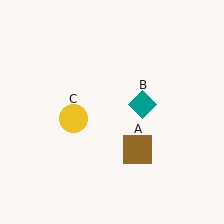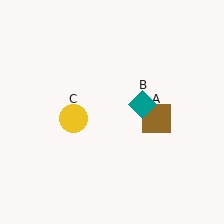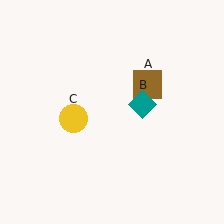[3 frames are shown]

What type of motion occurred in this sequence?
The brown square (object A) rotated counterclockwise around the center of the scene.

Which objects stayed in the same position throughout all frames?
Teal diamond (object B) and yellow circle (object C) remained stationary.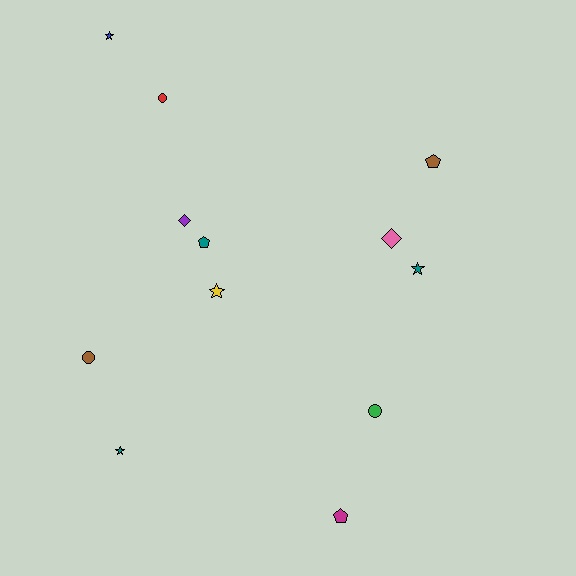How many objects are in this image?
There are 12 objects.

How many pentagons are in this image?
There are 3 pentagons.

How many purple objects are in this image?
There is 1 purple object.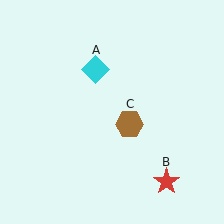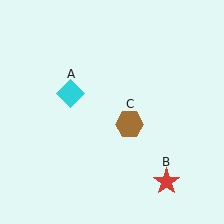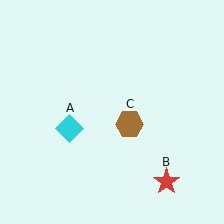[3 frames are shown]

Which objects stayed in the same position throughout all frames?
Red star (object B) and brown hexagon (object C) remained stationary.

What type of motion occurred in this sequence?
The cyan diamond (object A) rotated counterclockwise around the center of the scene.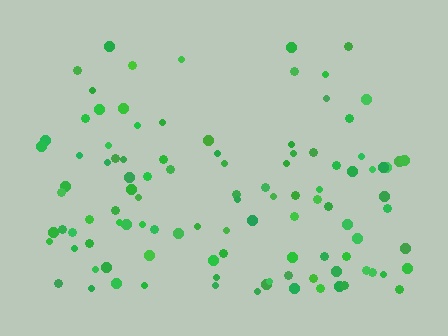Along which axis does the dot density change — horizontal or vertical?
Vertical.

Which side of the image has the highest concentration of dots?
The bottom.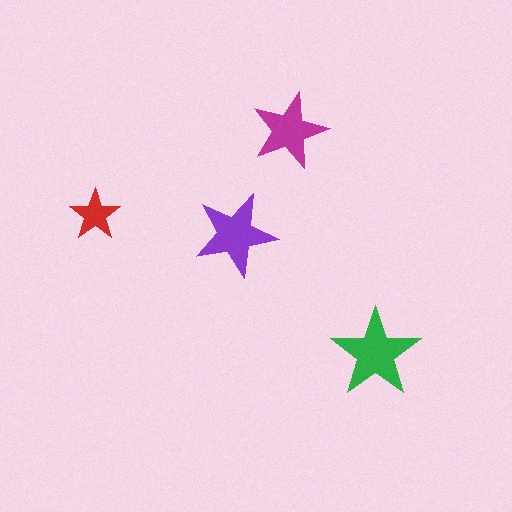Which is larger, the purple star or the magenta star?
The purple one.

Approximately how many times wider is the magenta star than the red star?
About 1.5 times wider.